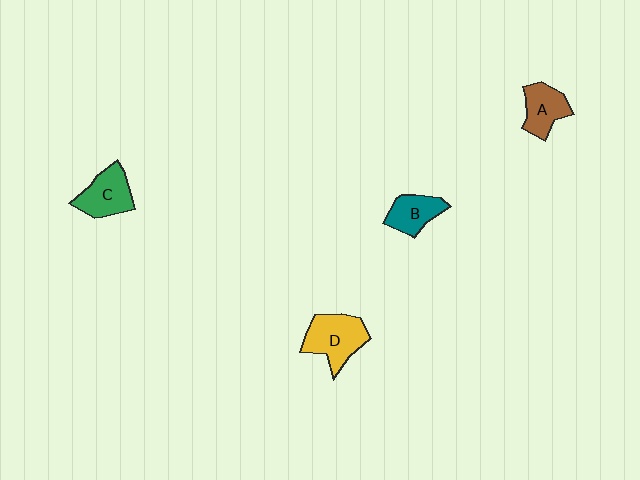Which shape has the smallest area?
Shape B (teal).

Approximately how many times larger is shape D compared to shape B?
Approximately 1.5 times.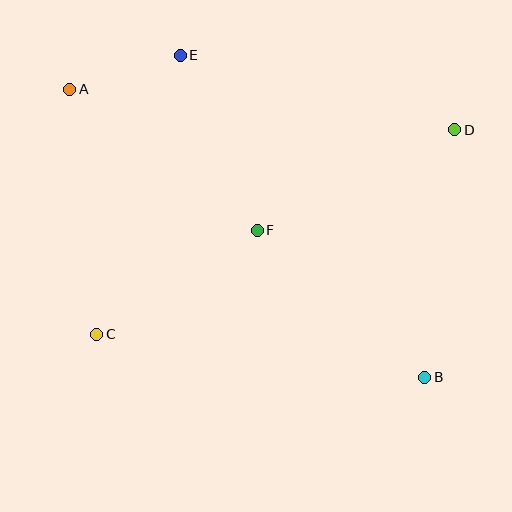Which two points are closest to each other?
Points A and E are closest to each other.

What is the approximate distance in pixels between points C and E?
The distance between C and E is approximately 291 pixels.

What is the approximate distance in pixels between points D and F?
The distance between D and F is approximately 222 pixels.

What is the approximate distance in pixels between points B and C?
The distance between B and C is approximately 331 pixels.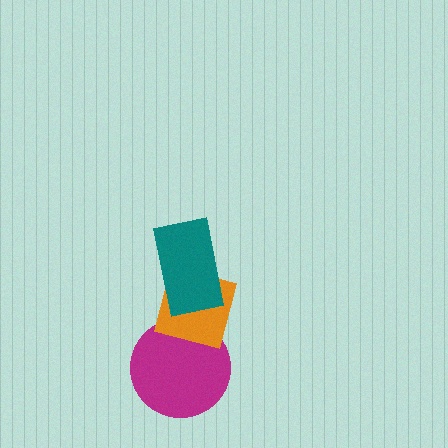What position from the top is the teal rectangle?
The teal rectangle is 1st from the top.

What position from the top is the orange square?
The orange square is 2nd from the top.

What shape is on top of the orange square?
The teal rectangle is on top of the orange square.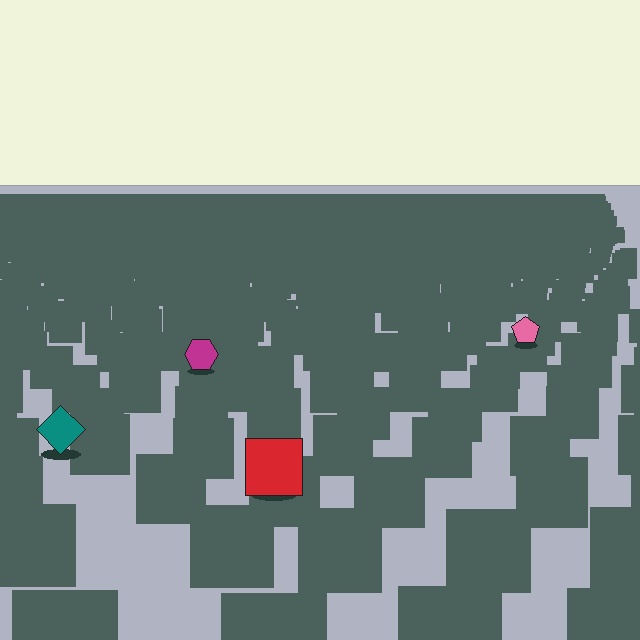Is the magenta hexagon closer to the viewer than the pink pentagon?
Yes. The magenta hexagon is closer — you can tell from the texture gradient: the ground texture is coarser near it.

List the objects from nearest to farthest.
From nearest to farthest: the red square, the teal diamond, the magenta hexagon, the pink pentagon.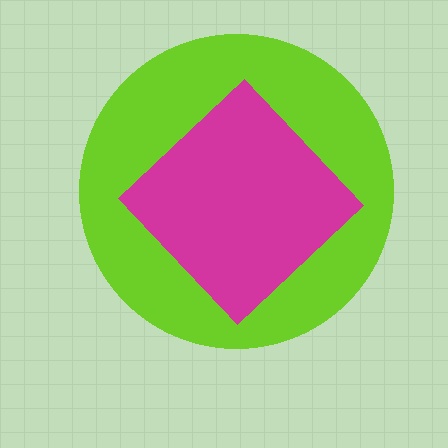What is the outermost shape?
The lime circle.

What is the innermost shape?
The magenta diamond.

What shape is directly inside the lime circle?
The magenta diamond.